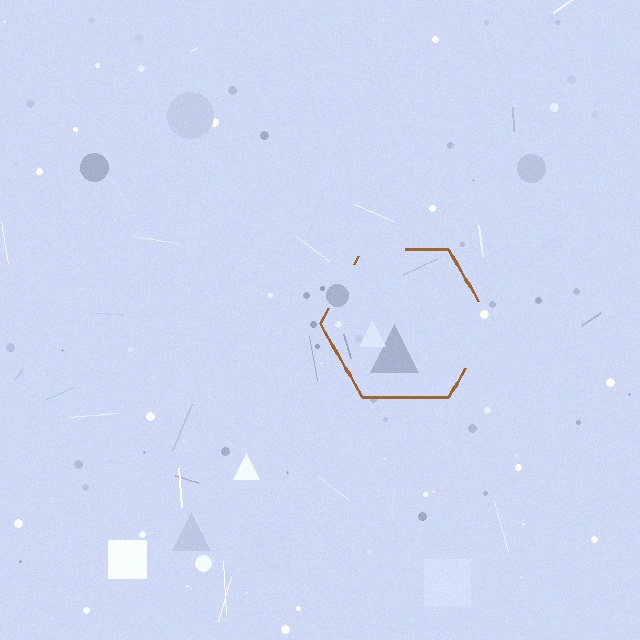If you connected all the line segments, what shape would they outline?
They would outline a hexagon.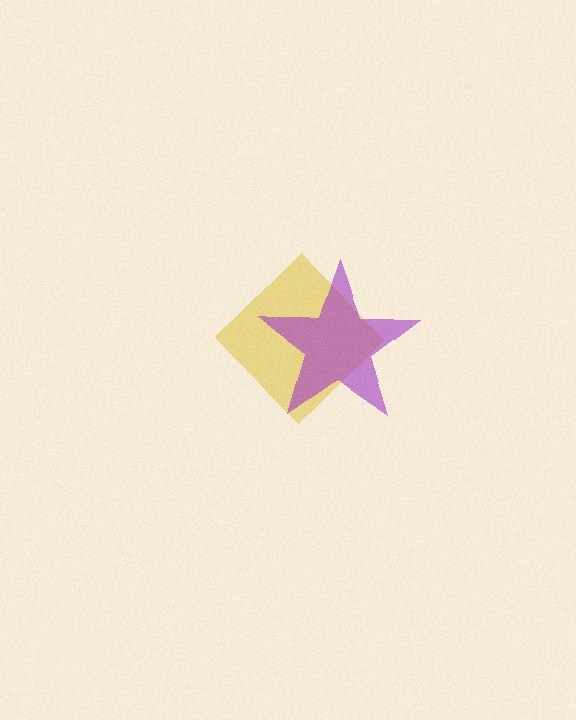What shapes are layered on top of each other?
The layered shapes are: a yellow diamond, a purple star.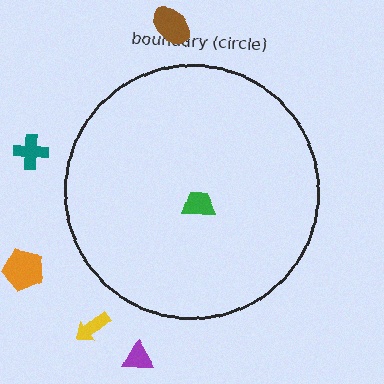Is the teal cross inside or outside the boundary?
Outside.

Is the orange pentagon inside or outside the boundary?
Outside.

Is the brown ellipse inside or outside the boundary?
Outside.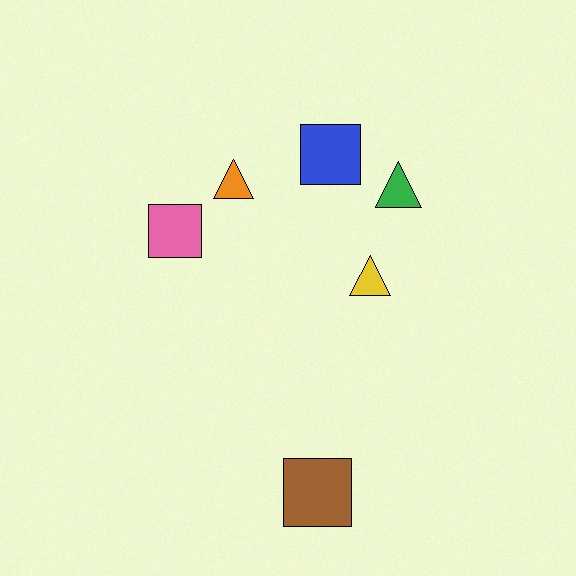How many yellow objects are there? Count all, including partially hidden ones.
There is 1 yellow object.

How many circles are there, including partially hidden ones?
There are no circles.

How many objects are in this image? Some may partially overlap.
There are 6 objects.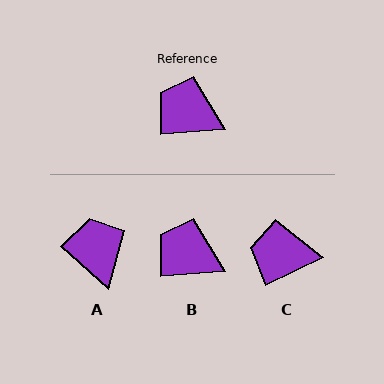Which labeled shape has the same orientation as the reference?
B.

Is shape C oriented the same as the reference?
No, it is off by about 21 degrees.